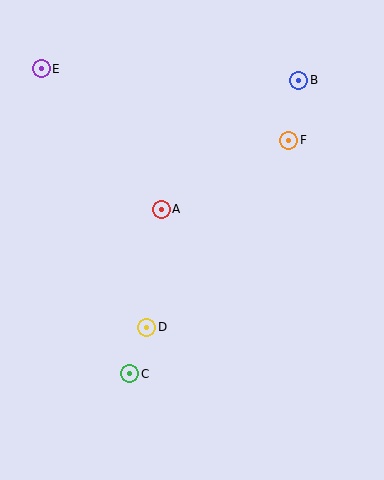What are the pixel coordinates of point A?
Point A is at (161, 209).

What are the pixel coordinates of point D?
Point D is at (147, 327).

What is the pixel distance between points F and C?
The distance between F and C is 283 pixels.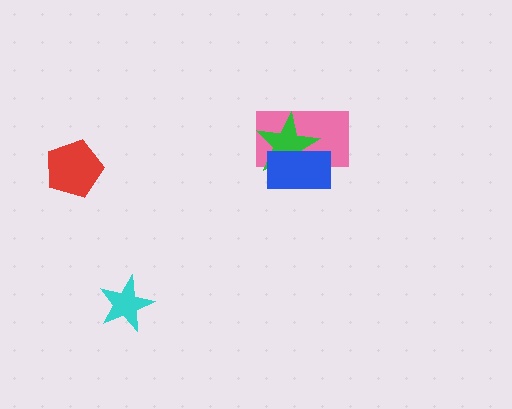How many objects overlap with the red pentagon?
0 objects overlap with the red pentagon.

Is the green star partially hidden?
Yes, it is partially covered by another shape.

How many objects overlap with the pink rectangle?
2 objects overlap with the pink rectangle.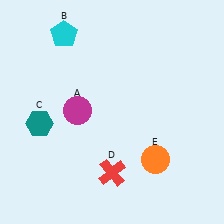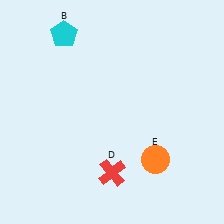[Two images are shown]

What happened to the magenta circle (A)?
The magenta circle (A) was removed in Image 2. It was in the top-left area of Image 1.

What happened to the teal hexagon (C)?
The teal hexagon (C) was removed in Image 2. It was in the bottom-left area of Image 1.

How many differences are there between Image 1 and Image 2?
There are 2 differences between the two images.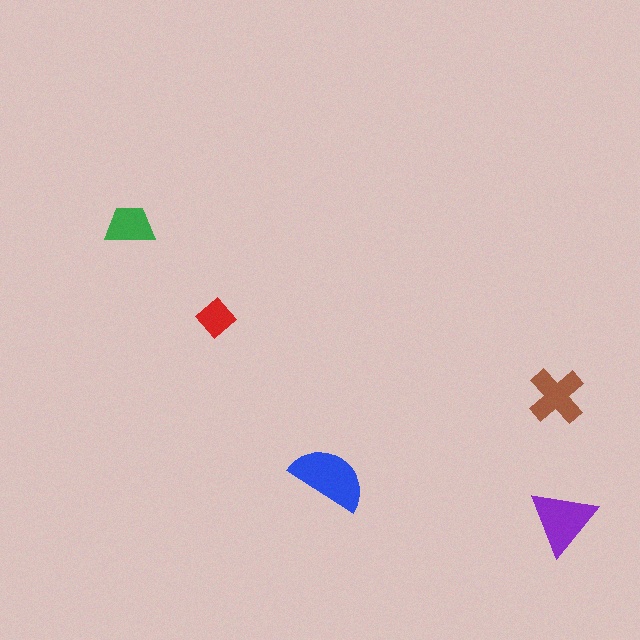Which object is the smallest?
The red diamond.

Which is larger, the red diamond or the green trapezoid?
The green trapezoid.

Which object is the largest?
The blue semicircle.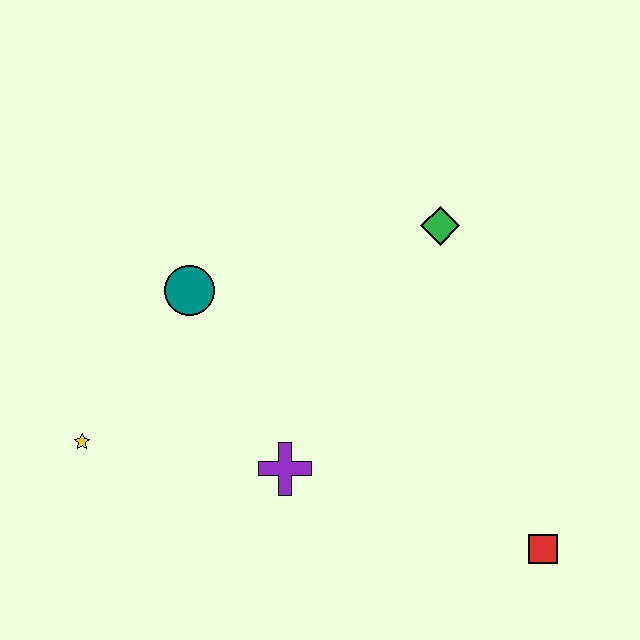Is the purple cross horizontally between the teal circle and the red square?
Yes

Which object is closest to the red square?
The purple cross is closest to the red square.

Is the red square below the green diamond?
Yes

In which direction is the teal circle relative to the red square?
The teal circle is to the left of the red square.